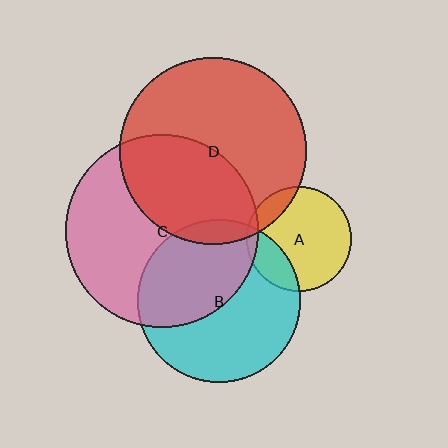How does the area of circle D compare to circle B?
Approximately 1.3 times.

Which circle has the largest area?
Circle C (pink).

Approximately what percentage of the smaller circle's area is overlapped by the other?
Approximately 5%.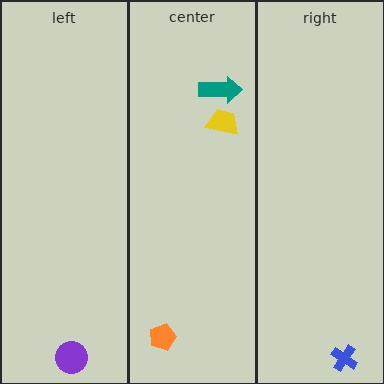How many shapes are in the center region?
3.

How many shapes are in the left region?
1.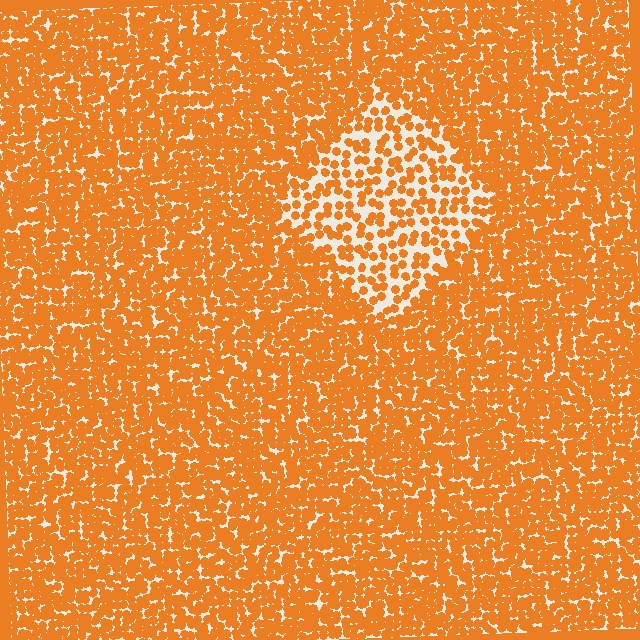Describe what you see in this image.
The image contains small orange elements arranged at two different densities. A diamond-shaped region is visible where the elements are less densely packed than the surrounding area.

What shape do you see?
I see a diamond.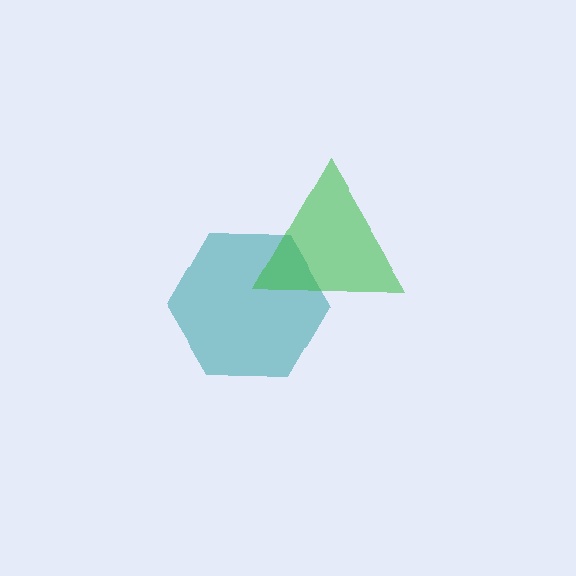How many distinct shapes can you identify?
There are 2 distinct shapes: a teal hexagon, a green triangle.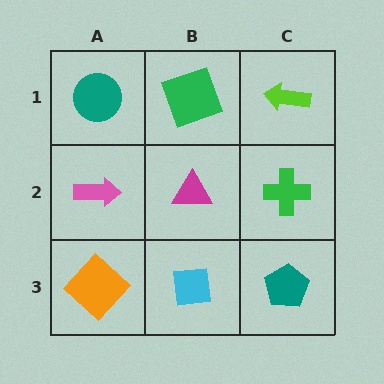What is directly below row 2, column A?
An orange diamond.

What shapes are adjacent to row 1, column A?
A pink arrow (row 2, column A), a green square (row 1, column B).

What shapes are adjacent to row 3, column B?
A magenta triangle (row 2, column B), an orange diamond (row 3, column A), a teal pentagon (row 3, column C).